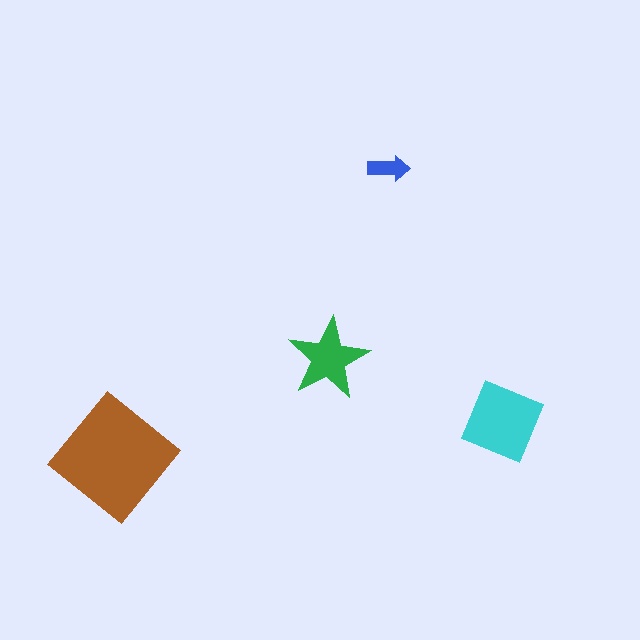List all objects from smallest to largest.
The blue arrow, the green star, the cyan diamond, the brown diamond.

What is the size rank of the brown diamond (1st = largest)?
1st.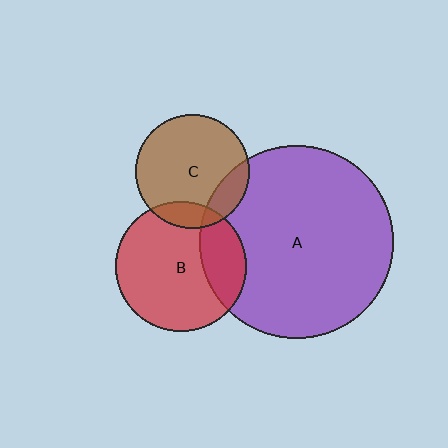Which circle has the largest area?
Circle A (purple).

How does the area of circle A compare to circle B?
Approximately 2.2 times.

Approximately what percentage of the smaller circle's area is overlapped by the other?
Approximately 15%.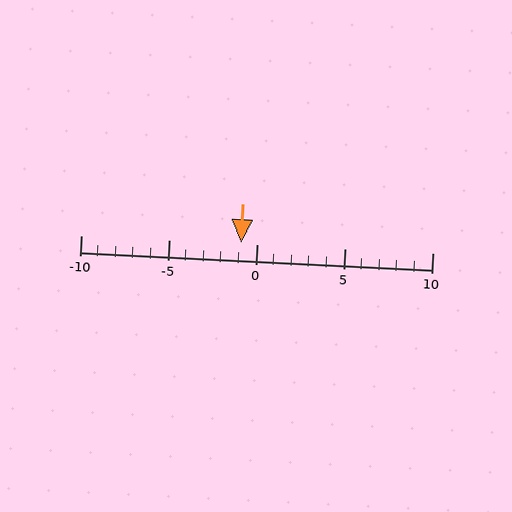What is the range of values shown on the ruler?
The ruler shows values from -10 to 10.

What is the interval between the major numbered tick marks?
The major tick marks are spaced 5 units apart.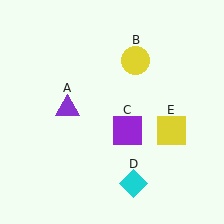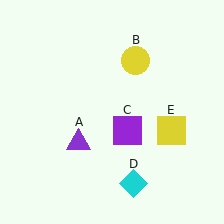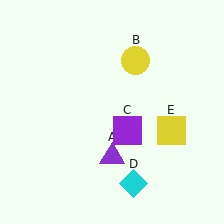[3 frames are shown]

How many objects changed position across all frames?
1 object changed position: purple triangle (object A).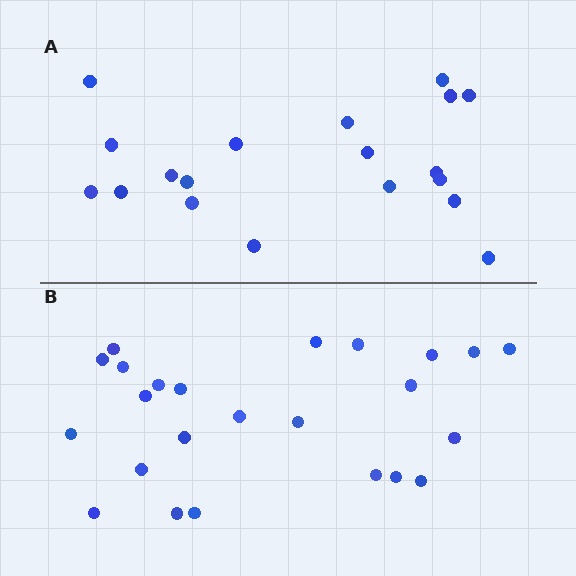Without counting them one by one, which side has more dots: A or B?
Region B (the bottom region) has more dots.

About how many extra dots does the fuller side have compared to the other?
Region B has about 5 more dots than region A.